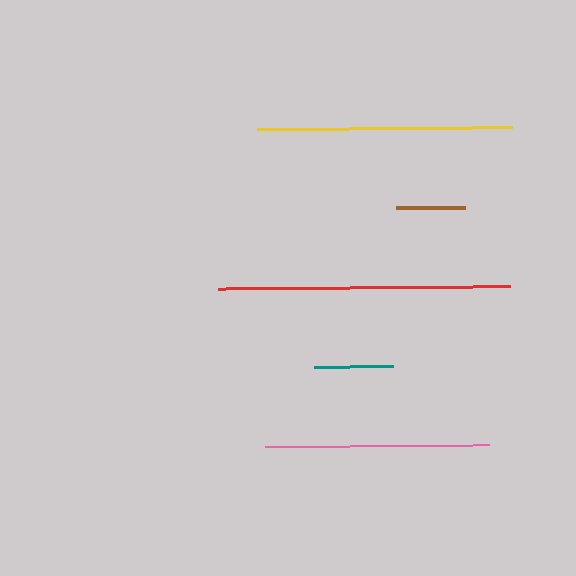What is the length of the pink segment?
The pink segment is approximately 224 pixels long.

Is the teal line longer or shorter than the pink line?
The pink line is longer than the teal line.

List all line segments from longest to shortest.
From longest to shortest: red, yellow, pink, teal, brown.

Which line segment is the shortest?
The brown line is the shortest at approximately 69 pixels.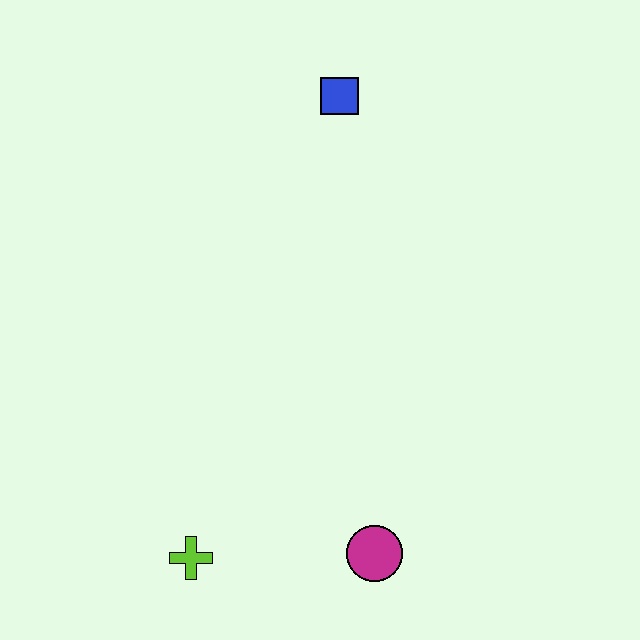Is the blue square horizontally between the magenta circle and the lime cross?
Yes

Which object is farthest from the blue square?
The lime cross is farthest from the blue square.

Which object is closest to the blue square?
The magenta circle is closest to the blue square.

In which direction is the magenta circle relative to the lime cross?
The magenta circle is to the right of the lime cross.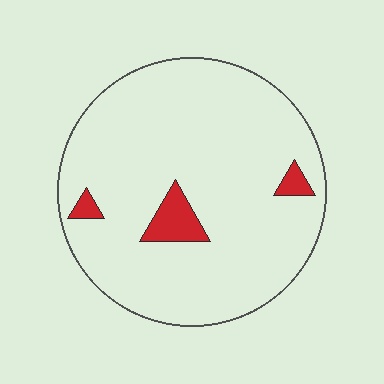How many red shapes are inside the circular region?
3.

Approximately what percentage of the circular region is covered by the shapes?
Approximately 5%.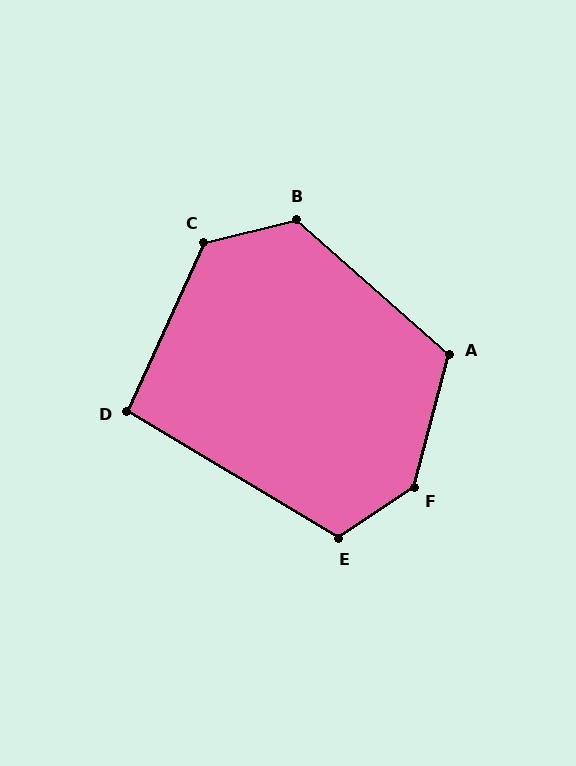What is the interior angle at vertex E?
Approximately 115 degrees (obtuse).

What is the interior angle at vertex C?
Approximately 129 degrees (obtuse).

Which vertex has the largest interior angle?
F, at approximately 139 degrees.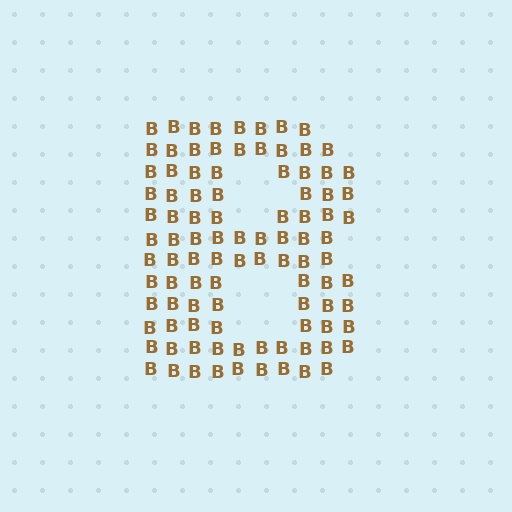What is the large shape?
The large shape is the letter B.